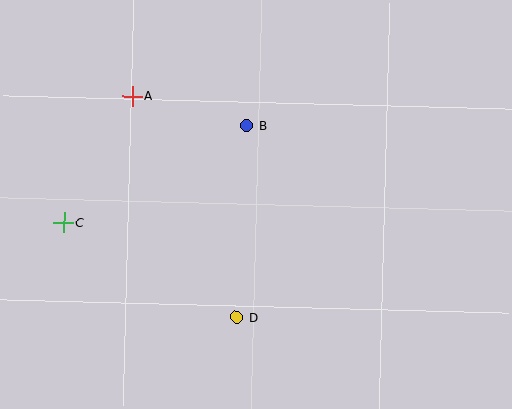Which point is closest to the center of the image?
Point B at (247, 125) is closest to the center.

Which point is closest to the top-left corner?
Point A is closest to the top-left corner.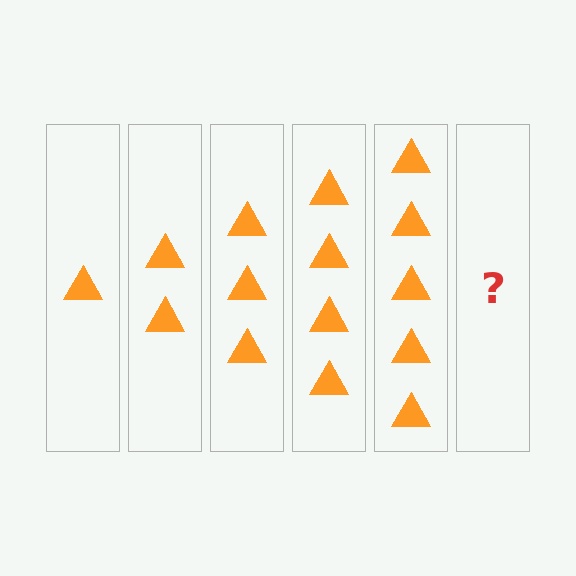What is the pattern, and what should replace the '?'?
The pattern is that each step adds one more triangle. The '?' should be 6 triangles.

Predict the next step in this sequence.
The next step is 6 triangles.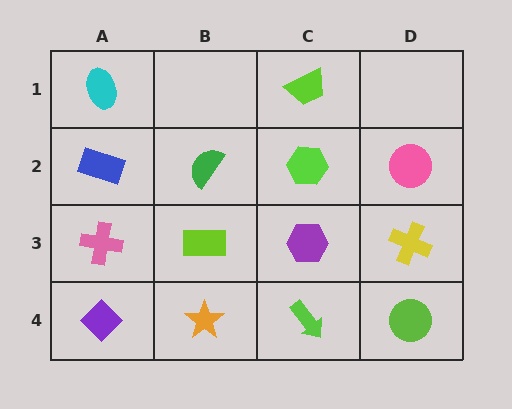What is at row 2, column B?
A green semicircle.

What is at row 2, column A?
A blue rectangle.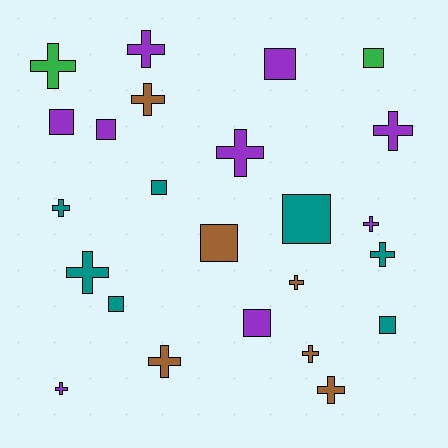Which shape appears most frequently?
Cross, with 14 objects.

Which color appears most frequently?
Purple, with 9 objects.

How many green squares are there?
There is 1 green square.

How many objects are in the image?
There are 24 objects.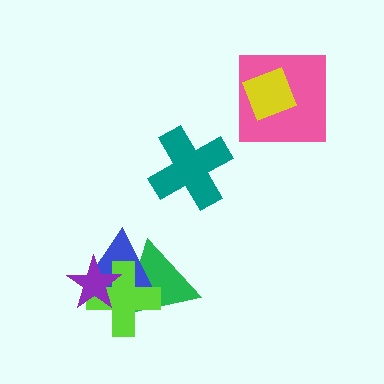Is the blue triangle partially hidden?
Yes, it is partially covered by another shape.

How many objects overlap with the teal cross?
0 objects overlap with the teal cross.